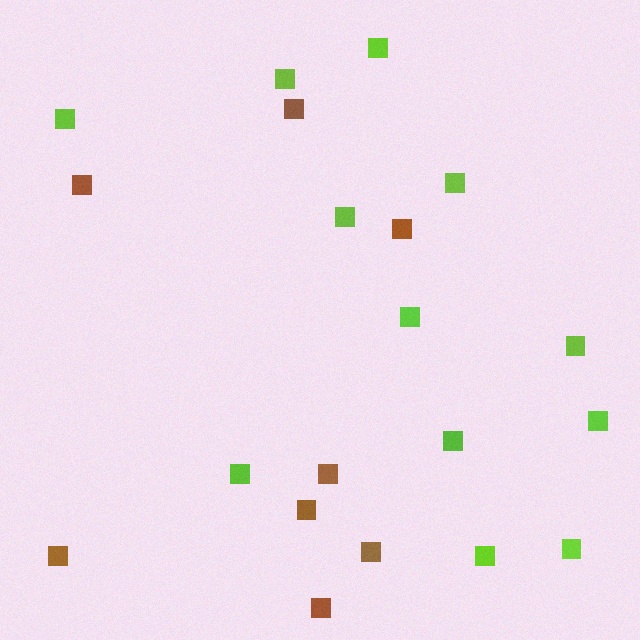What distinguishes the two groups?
There are 2 groups: one group of brown squares (8) and one group of lime squares (12).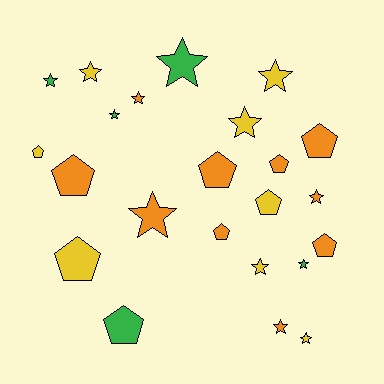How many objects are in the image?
There are 23 objects.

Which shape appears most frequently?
Star, with 13 objects.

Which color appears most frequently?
Orange, with 10 objects.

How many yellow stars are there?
There are 5 yellow stars.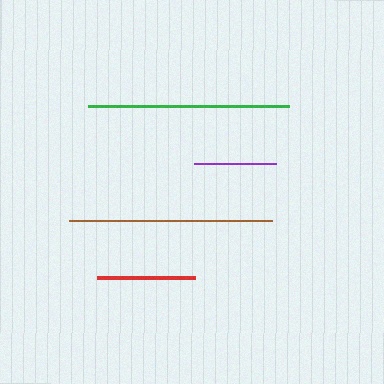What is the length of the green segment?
The green segment is approximately 201 pixels long.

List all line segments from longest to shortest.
From longest to shortest: brown, green, red, purple.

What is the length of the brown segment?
The brown segment is approximately 203 pixels long.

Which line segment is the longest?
The brown line is the longest at approximately 203 pixels.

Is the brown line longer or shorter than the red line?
The brown line is longer than the red line.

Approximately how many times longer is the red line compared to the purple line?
The red line is approximately 1.2 times the length of the purple line.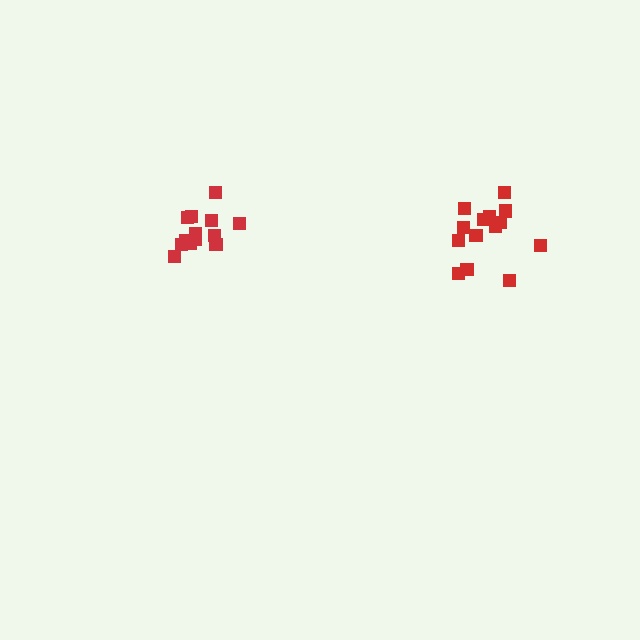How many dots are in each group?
Group 1: 13 dots, Group 2: 14 dots (27 total).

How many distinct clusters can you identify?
There are 2 distinct clusters.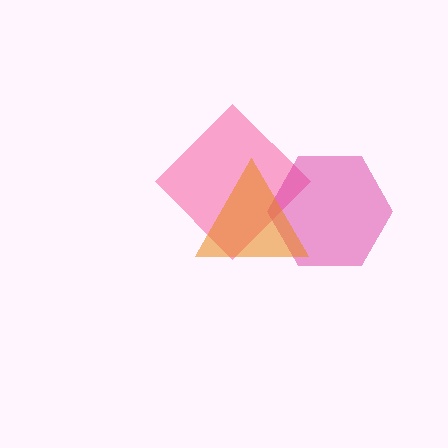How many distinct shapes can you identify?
There are 3 distinct shapes: a pink diamond, a magenta hexagon, an orange triangle.